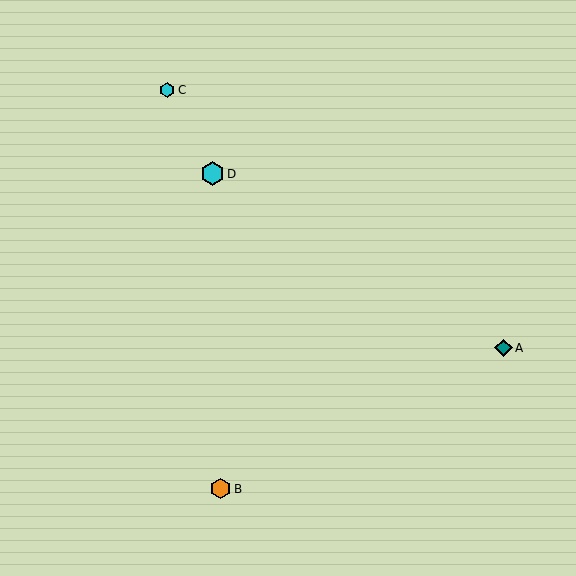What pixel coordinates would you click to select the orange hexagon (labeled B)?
Click at (221, 489) to select the orange hexagon B.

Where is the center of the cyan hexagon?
The center of the cyan hexagon is at (213, 174).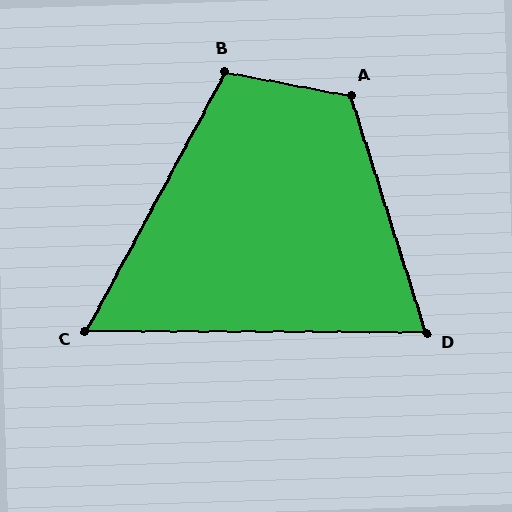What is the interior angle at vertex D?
Approximately 72 degrees (acute).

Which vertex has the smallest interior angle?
C, at approximately 62 degrees.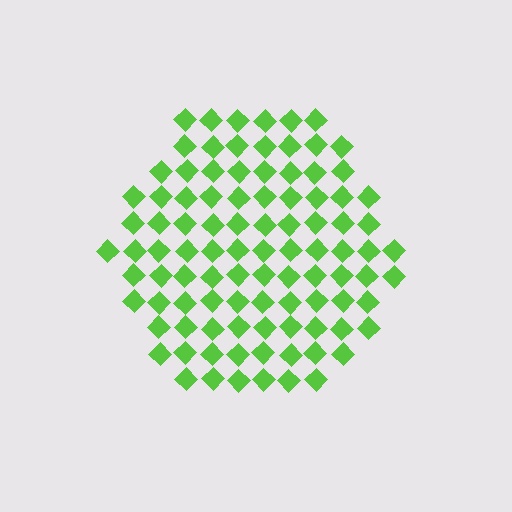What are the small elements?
The small elements are diamonds.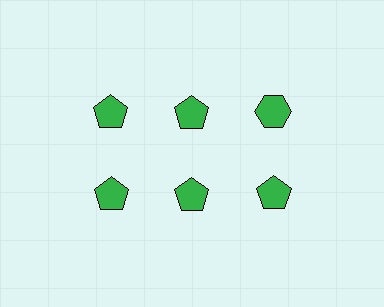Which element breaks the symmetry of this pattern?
The green hexagon in the top row, center column breaks the symmetry. All other shapes are green pentagons.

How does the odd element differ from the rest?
It has a different shape: hexagon instead of pentagon.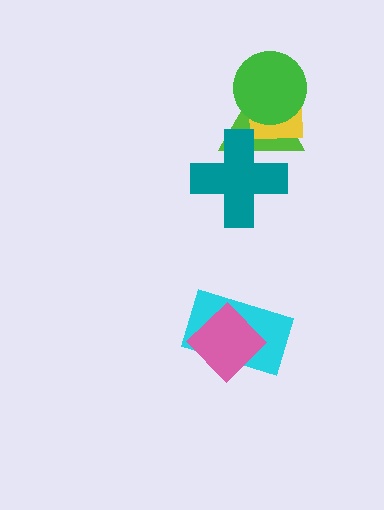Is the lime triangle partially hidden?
Yes, it is partially covered by another shape.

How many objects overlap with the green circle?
2 objects overlap with the green circle.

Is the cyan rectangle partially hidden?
Yes, it is partially covered by another shape.